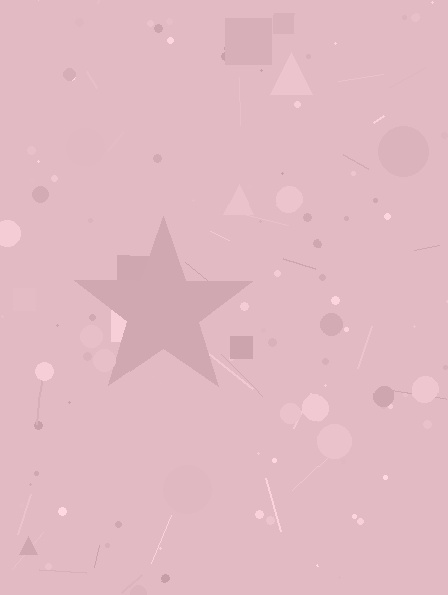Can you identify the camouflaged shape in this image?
The camouflaged shape is a star.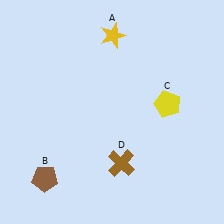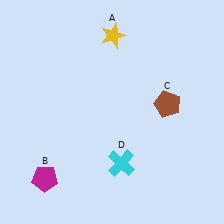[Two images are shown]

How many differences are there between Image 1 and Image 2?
There are 3 differences between the two images.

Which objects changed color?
B changed from brown to magenta. C changed from yellow to brown. D changed from brown to cyan.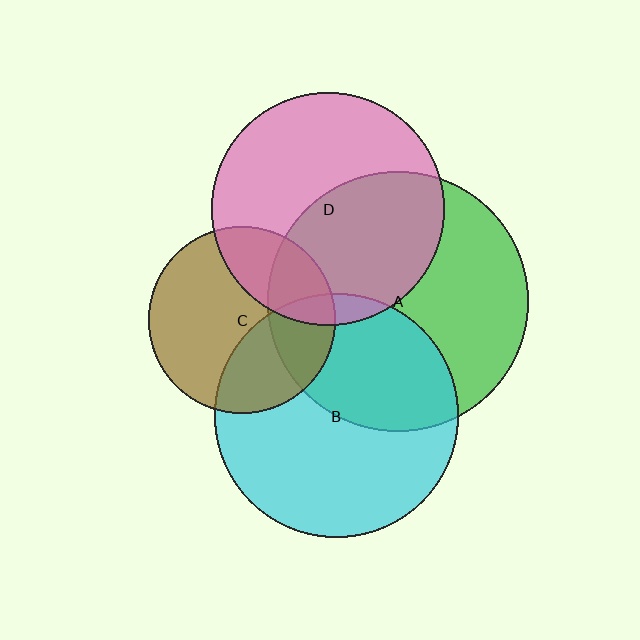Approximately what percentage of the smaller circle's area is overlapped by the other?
Approximately 35%.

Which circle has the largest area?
Circle A (green).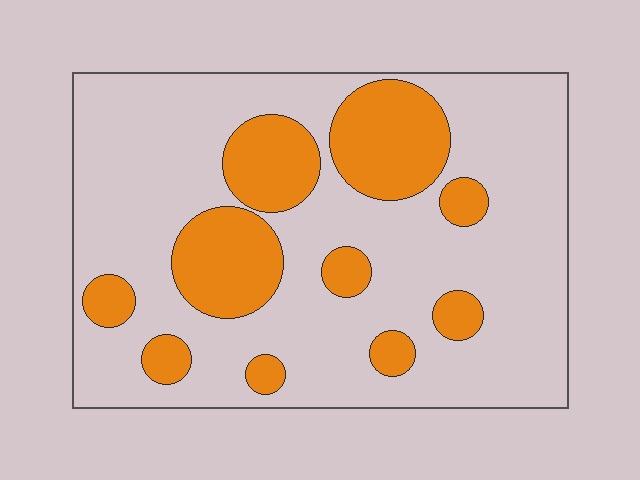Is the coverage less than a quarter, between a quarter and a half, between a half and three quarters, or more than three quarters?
Between a quarter and a half.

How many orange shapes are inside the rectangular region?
10.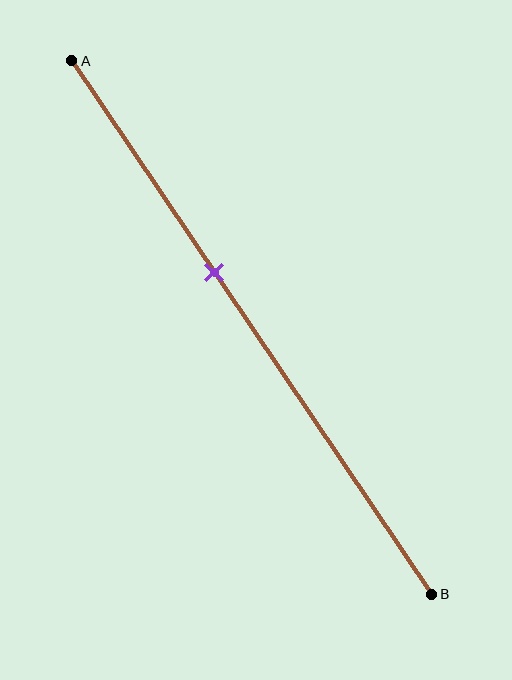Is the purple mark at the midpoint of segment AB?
No, the mark is at about 40% from A, not at the 50% midpoint.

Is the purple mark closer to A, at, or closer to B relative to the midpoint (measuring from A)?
The purple mark is closer to point A than the midpoint of segment AB.